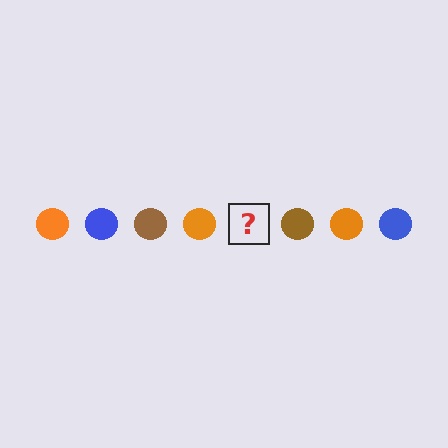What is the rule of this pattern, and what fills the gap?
The rule is that the pattern cycles through orange, blue, brown circles. The gap should be filled with a blue circle.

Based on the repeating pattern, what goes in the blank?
The blank should be a blue circle.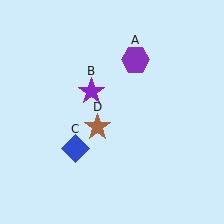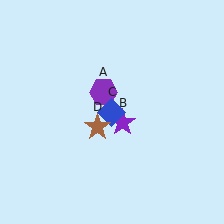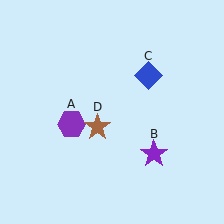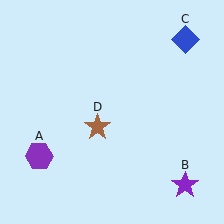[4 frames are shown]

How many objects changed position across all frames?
3 objects changed position: purple hexagon (object A), purple star (object B), blue diamond (object C).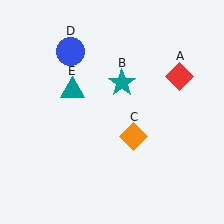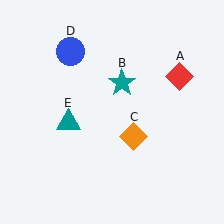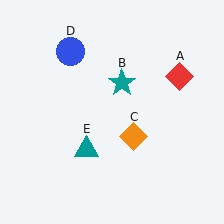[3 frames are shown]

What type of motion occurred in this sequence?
The teal triangle (object E) rotated counterclockwise around the center of the scene.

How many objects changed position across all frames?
1 object changed position: teal triangle (object E).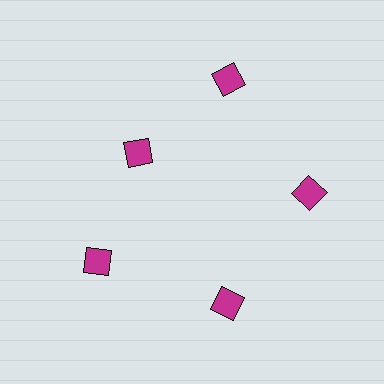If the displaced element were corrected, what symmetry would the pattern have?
It would have 5-fold rotational symmetry — the pattern would map onto itself every 72 degrees.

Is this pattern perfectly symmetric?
No. The 5 magenta diamonds are arranged in a ring, but one element near the 10 o'clock position is pulled inward toward the center, breaking the 5-fold rotational symmetry.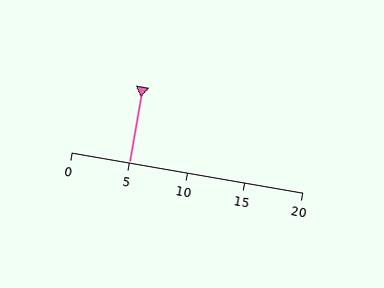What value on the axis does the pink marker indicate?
The marker indicates approximately 5.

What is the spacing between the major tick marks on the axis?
The major ticks are spaced 5 apart.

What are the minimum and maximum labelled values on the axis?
The axis runs from 0 to 20.